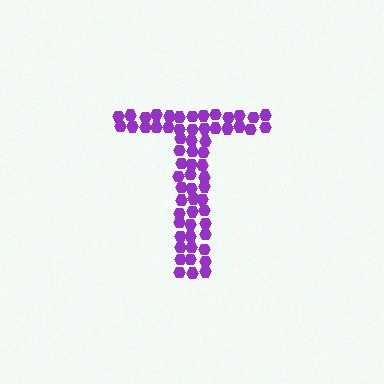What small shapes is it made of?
It is made of small hexagons.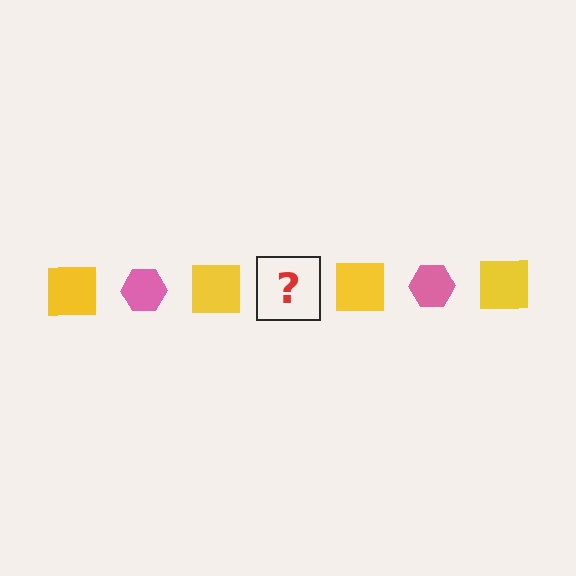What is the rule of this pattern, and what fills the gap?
The rule is that the pattern alternates between yellow square and pink hexagon. The gap should be filled with a pink hexagon.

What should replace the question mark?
The question mark should be replaced with a pink hexagon.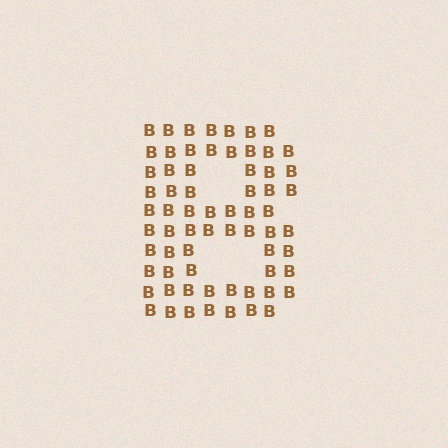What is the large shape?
The large shape is the letter B.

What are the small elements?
The small elements are letter B's.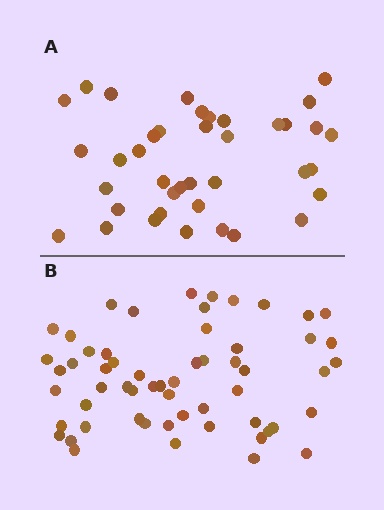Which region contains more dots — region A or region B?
Region B (the bottom region) has more dots.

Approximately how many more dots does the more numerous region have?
Region B has approximately 20 more dots than region A.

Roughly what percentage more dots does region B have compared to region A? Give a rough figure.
About 50% more.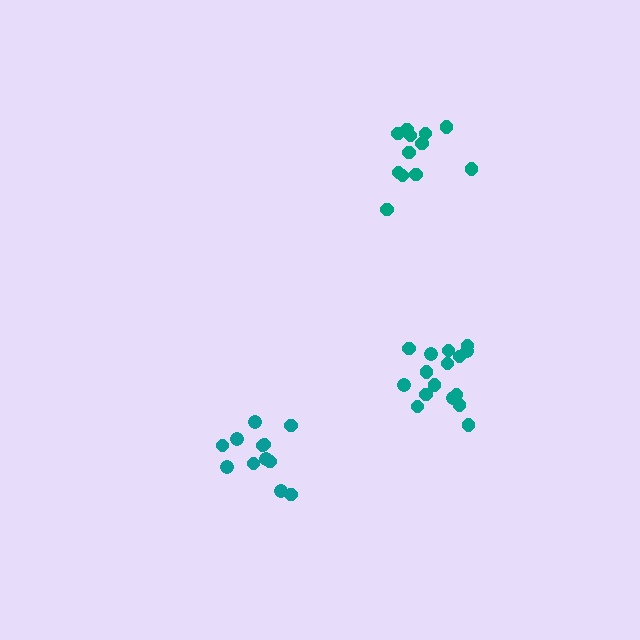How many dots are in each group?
Group 1: 16 dots, Group 2: 12 dots, Group 3: 12 dots (40 total).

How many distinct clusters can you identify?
There are 3 distinct clusters.